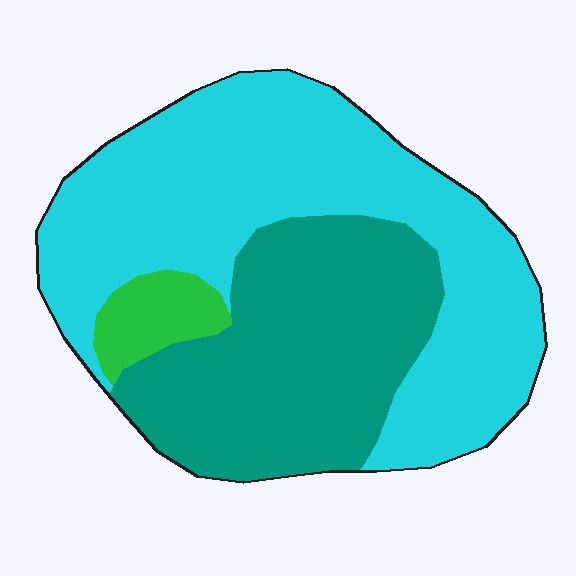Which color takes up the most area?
Cyan, at roughly 55%.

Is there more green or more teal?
Teal.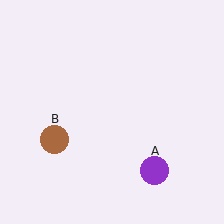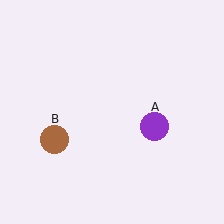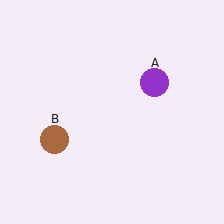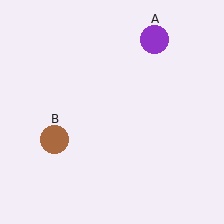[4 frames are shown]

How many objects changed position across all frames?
1 object changed position: purple circle (object A).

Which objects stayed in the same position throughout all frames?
Brown circle (object B) remained stationary.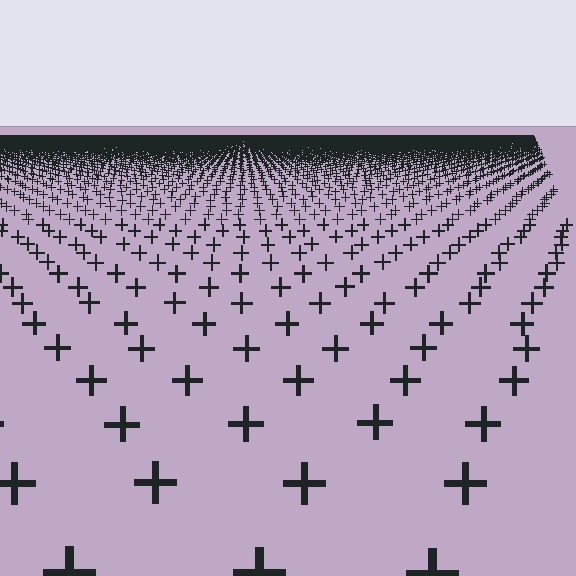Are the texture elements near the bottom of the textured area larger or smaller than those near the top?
Larger. Near the bottom, elements are closer to the viewer and appear at a bigger on-screen size.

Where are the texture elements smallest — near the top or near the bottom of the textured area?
Near the top.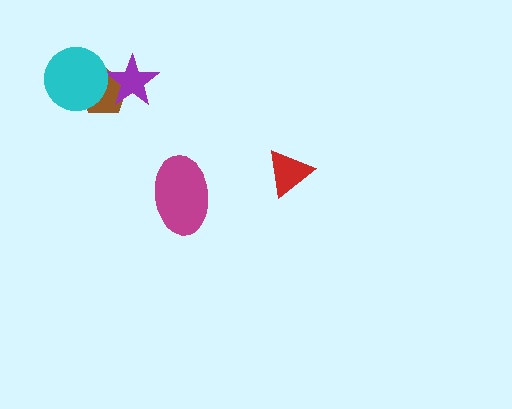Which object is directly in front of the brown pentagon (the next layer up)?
The purple star is directly in front of the brown pentagon.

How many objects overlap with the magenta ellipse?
0 objects overlap with the magenta ellipse.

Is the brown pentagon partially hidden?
Yes, it is partially covered by another shape.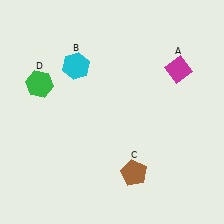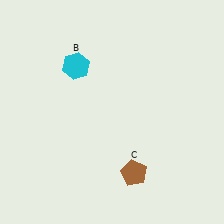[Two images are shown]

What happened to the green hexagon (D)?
The green hexagon (D) was removed in Image 2. It was in the top-left area of Image 1.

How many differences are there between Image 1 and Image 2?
There are 2 differences between the two images.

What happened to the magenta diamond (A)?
The magenta diamond (A) was removed in Image 2. It was in the top-right area of Image 1.